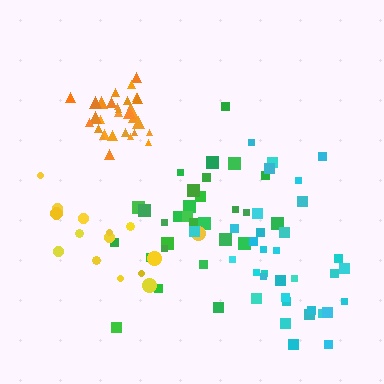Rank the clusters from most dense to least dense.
orange, cyan, green, yellow.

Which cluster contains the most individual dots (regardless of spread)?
Cyan (34).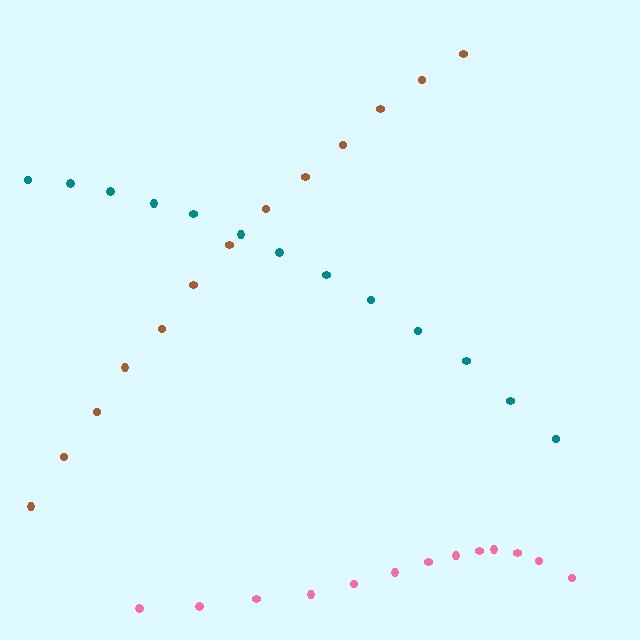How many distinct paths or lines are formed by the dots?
There are 3 distinct paths.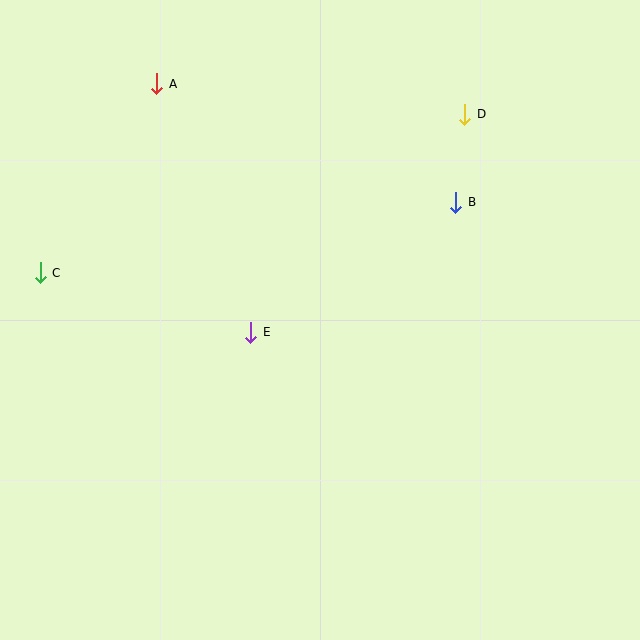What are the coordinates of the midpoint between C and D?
The midpoint between C and D is at (252, 194).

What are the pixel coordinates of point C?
Point C is at (40, 273).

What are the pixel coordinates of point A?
Point A is at (157, 84).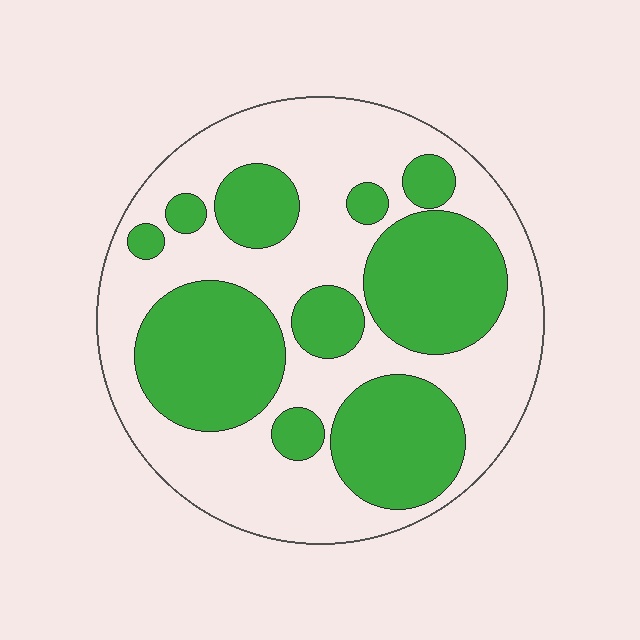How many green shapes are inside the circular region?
10.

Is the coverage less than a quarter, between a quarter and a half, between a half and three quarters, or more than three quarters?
Between a quarter and a half.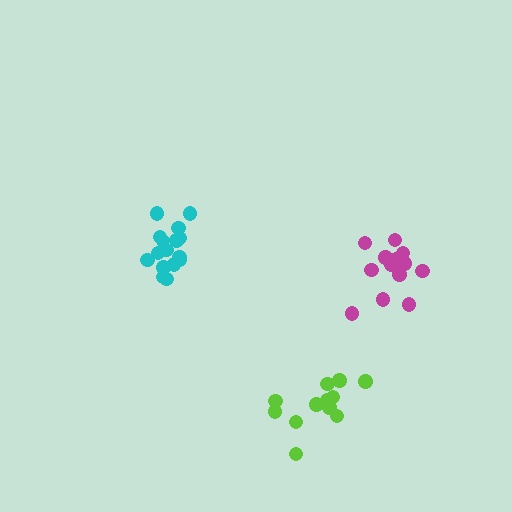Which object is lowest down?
The lime cluster is bottommost.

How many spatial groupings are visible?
There are 3 spatial groupings.